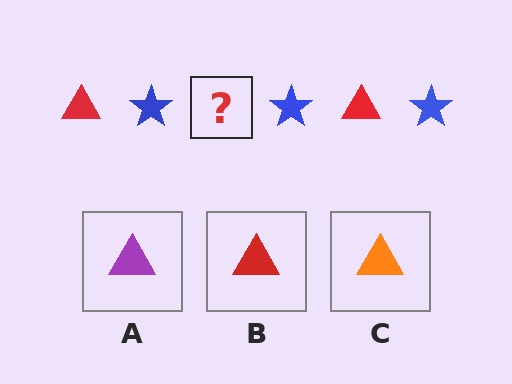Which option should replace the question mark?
Option B.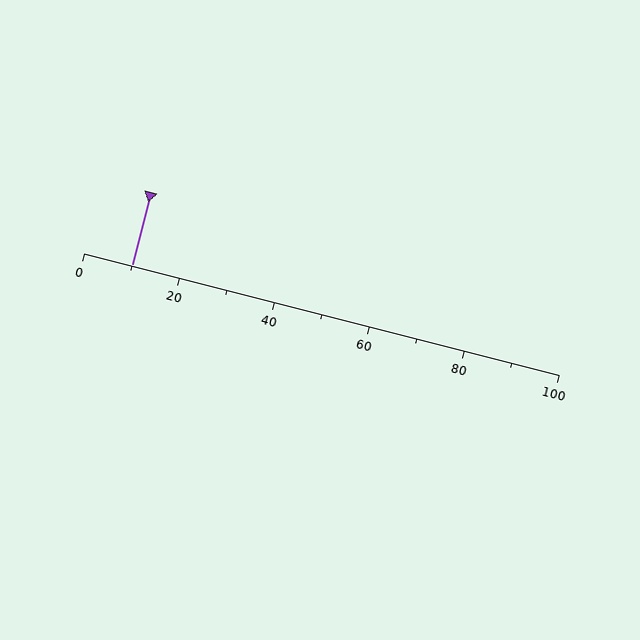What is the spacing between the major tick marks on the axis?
The major ticks are spaced 20 apart.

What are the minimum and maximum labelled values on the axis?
The axis runs from 0 to 100.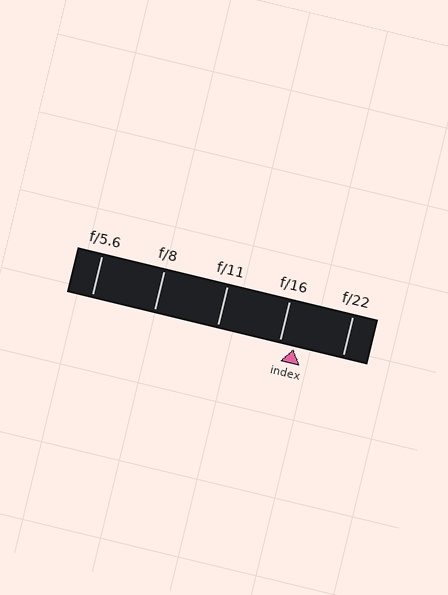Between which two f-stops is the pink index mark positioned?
The index mark is between f/16 and f/22.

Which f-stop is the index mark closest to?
The index mark is closest to f/16.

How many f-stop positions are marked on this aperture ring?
There are 5 f-stop positions marked.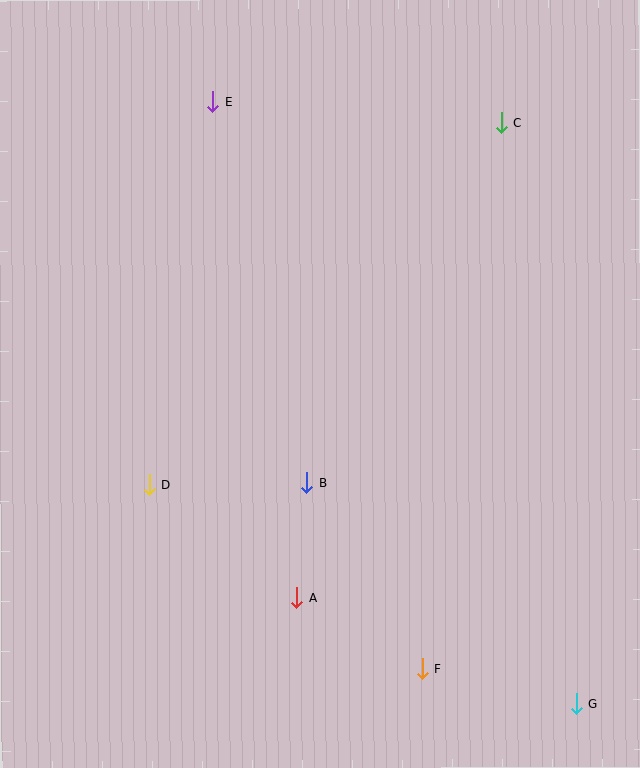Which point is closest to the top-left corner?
Point E is closest to the top-left corner.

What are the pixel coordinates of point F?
Point F is at (422, 668).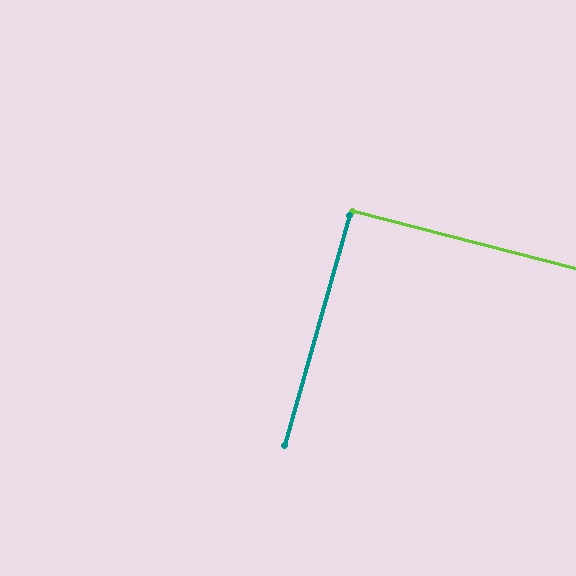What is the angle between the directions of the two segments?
Approximately 89 degrees.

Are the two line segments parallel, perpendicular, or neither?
Perpendicular — they meet at approximately 89°.